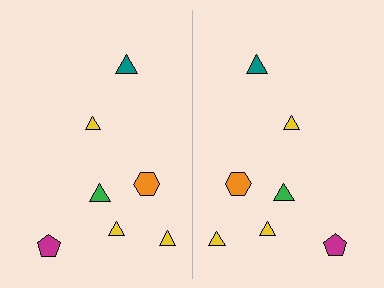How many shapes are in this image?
There are 14 shapes in this image.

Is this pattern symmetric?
Yes, this pattern has bilateral (reflection) symmetry.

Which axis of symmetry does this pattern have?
The pattern has a vertical axis of symmetry running through the center of the image.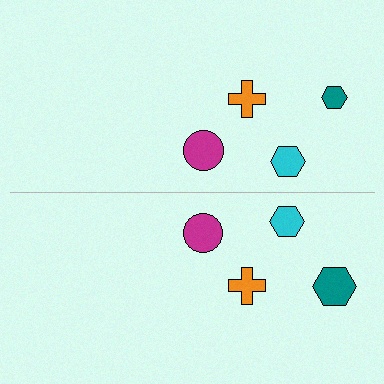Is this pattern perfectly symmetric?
No, the pattern is not perfectly symmetric. The teal hexagon on the bottom side has a different size than its mirror counterpart.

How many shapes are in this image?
There are 8 shapes in this image.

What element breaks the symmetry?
The teal hexagon on the bottom side has a different size than its mirror counterpart.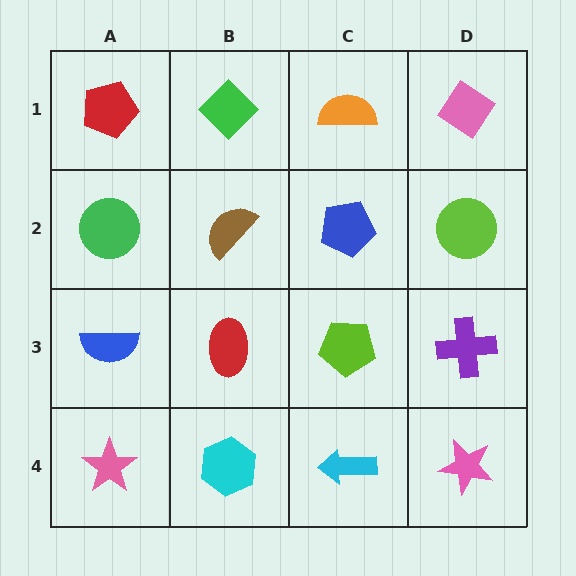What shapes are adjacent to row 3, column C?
A blue pentagon (row 2, column C), a cyan arrow (row 4, column C), a red ellipse (row 3, column B), a purple cross (row 3, column D).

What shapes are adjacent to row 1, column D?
A lime circle (row 2, column D), an orange semicircle (row 1, column C).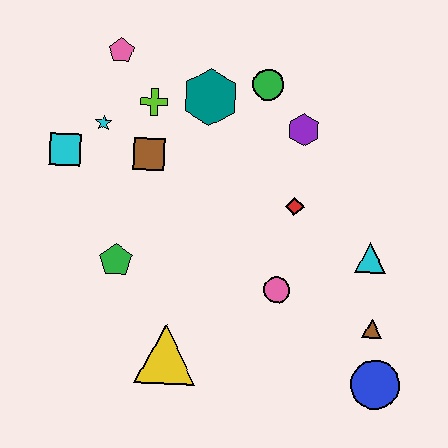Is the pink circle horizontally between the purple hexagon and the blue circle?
No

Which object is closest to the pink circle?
The red diamond is closest to the pink circle.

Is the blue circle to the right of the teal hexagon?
Yes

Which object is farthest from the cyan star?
The blue circle is farthest from the cyan star.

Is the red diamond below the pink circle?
No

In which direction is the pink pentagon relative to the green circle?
The pink pentagon is to the left of the green circle.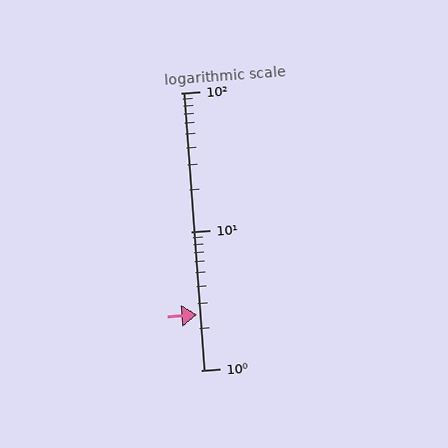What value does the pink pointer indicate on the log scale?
The pointer indicates approximately 2.5.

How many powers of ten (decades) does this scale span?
The scale spans 2 decades, from 1 to 100.